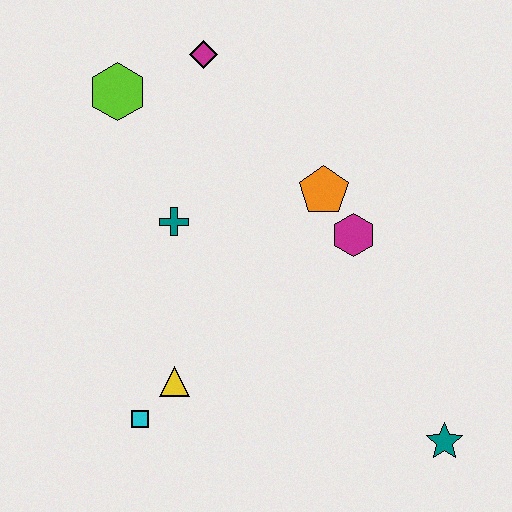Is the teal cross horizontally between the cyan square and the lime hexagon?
No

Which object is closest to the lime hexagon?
The magenta diamond is closest to the lime hexagon.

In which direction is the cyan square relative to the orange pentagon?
The cyan square is below the orange pentagon.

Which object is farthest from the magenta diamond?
The teal star is farthest from the magenta diamond.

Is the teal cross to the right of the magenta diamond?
No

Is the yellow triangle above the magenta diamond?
No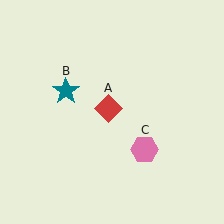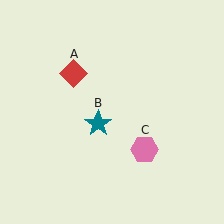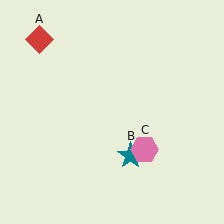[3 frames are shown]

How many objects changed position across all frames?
2 objects changed position: red diamond (object A), teal star (object B).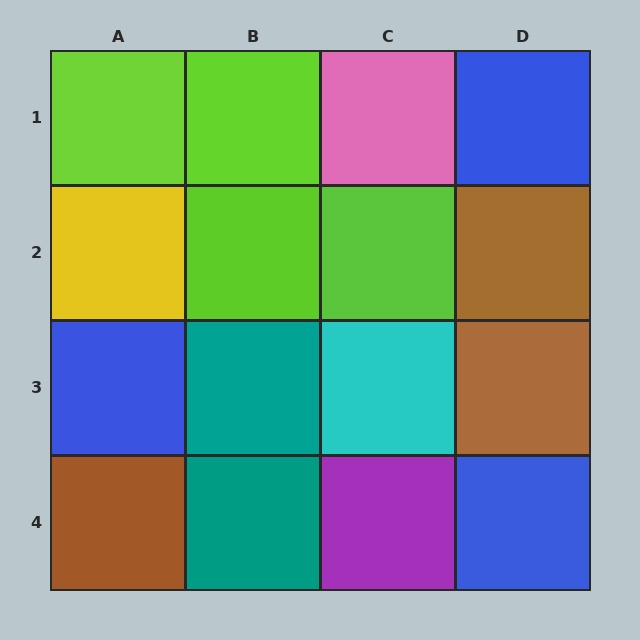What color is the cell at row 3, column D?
Brown.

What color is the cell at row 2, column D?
Brown.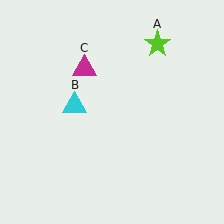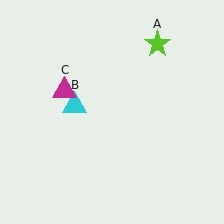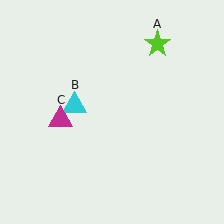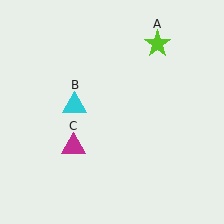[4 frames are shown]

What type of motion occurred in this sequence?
The magenta triangle (object C) rotated counterclockwise around the center of the scene.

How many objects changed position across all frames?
1 object changed position: magenta triangle (object C).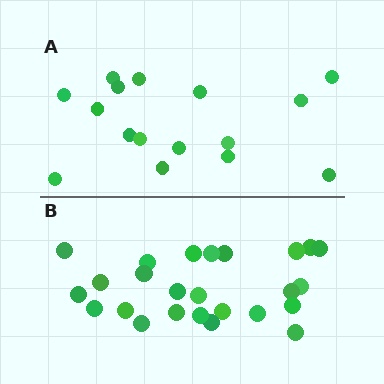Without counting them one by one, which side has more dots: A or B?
Region B (the bottom region) has more dots.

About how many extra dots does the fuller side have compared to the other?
Region B has roughly 8 or so more dots than region A.